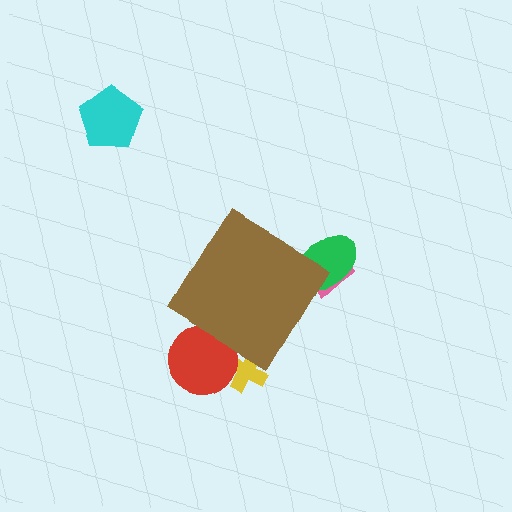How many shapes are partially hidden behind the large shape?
4 shapes are partially hidden.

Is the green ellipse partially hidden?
Yes, the green ellipse is partially hidden behind the brown diamond.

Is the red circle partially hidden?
Yes, the red circle is partially hidden behind the brown diamond.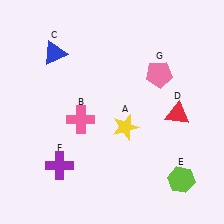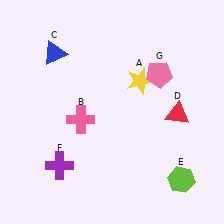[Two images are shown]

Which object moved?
The yellow star (A) moved up.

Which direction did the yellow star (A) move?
The yellow star (A) moved up.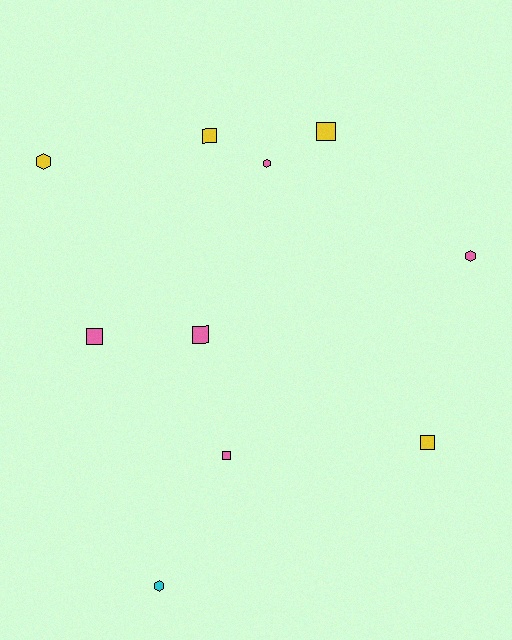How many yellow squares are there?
There are 3 yellow squares.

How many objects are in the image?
There are 10 objects.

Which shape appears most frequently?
Square, with 6 objects.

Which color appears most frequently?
Pink, with 5 objects.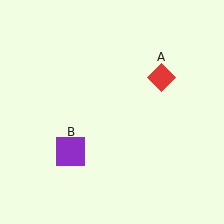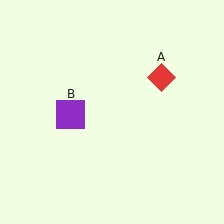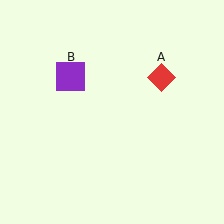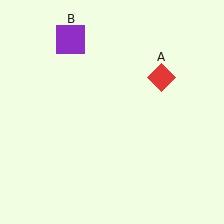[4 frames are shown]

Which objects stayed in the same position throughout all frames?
Red diamond (object A) remained stationary.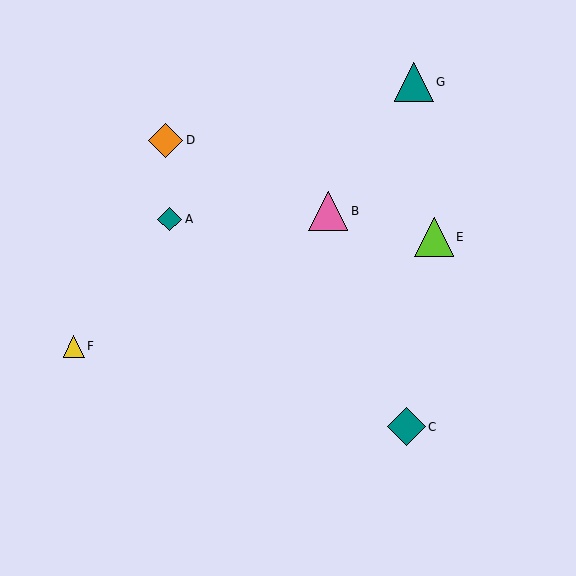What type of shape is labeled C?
Shape C is a teal diamond.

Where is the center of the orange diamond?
The center of the orange diamond is at (166, 140).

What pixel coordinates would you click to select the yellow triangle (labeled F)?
Click at (74, 346) to select the yellow triangle F.